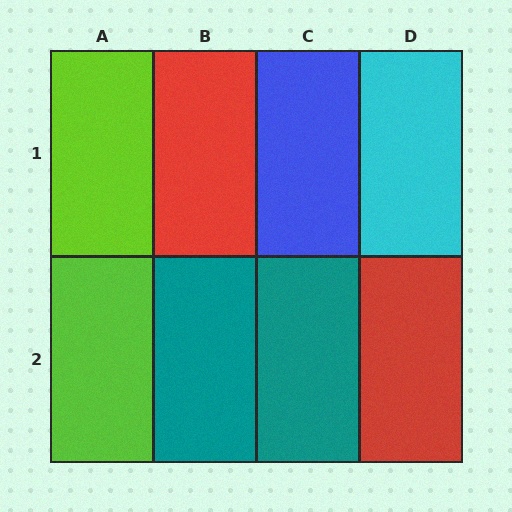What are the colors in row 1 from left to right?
Lime, red, blue, cyan.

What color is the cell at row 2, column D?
Red.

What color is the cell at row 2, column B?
Teal.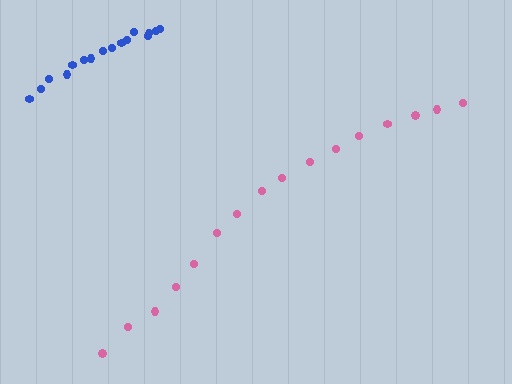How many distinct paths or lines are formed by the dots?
There are 2 distinct paths.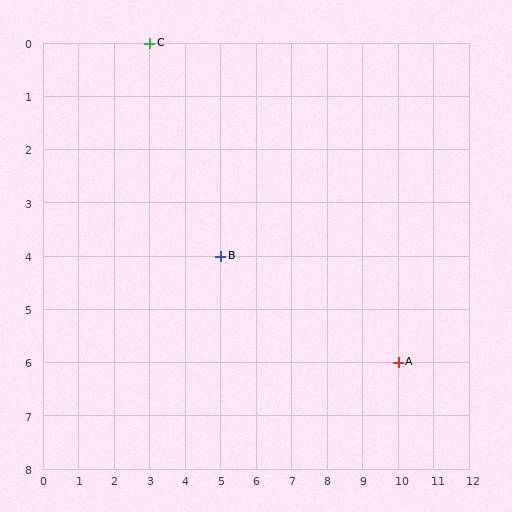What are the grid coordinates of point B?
Point B is at grid coordinates (5, 4).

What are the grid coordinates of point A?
Point A is at grid coordinates (10, 6).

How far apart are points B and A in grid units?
Points B and A are 5 columns and 2 rows apart (about 5.4 grid units diagonally).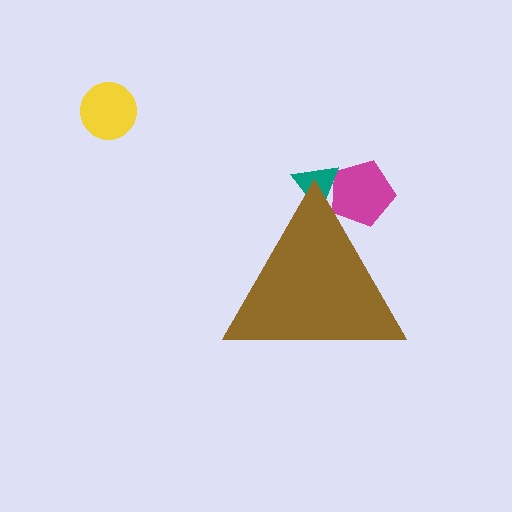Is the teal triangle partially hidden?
Yes, the teal triangle is partially hidden behind the brown triangle.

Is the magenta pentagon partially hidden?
Yes, the magenta pentagon is partially hidden behind the brown triangle.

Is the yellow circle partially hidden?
No, the yellow circle is fully visible.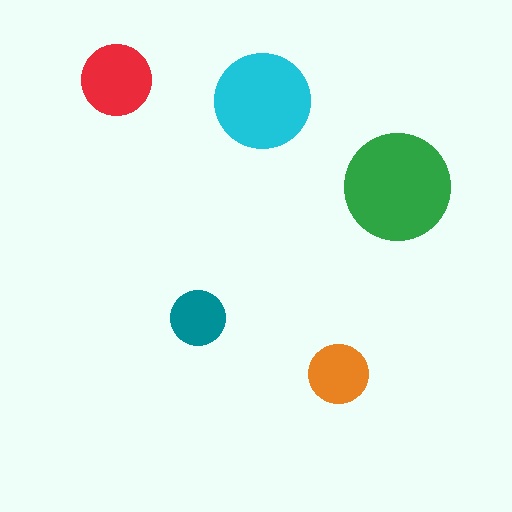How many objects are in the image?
There are 5 objects in the image.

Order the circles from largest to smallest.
the green one, the cyan one, the red one, the orange one, the teal one.